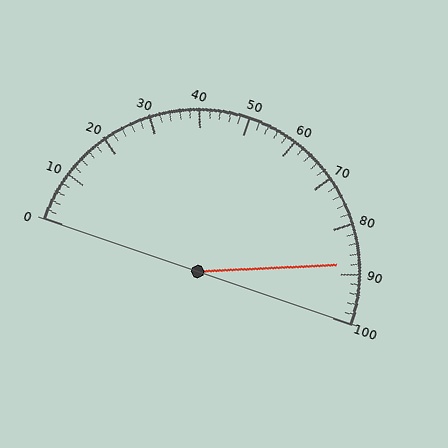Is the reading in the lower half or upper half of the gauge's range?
The reading is in the upper half of the range (0 to 100).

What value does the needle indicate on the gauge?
The needle indicates approximately 88.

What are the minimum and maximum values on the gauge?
The gauge ranges from 0 to 100.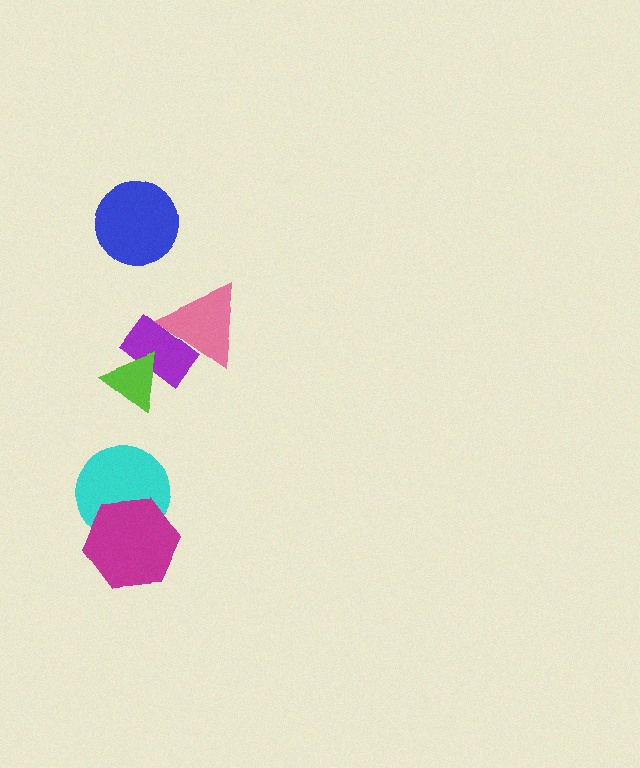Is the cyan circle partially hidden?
Yes, it is partially covered by another shape.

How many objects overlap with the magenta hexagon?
1 object overlaps with the magenta hexagon.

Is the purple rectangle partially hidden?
Yes, it is partially covered by another shape.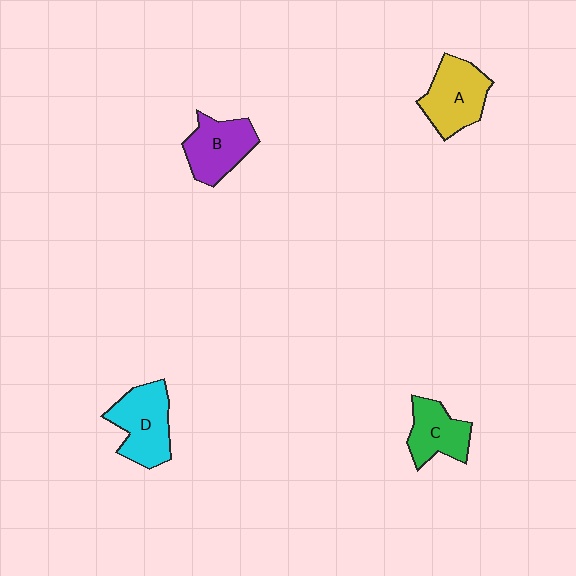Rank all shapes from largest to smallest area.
From largest to smallest: D (cyan), A (yellow), B (purple), C (green).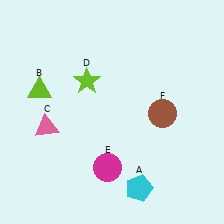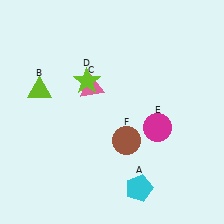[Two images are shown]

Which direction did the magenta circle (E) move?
The magenta circle (E) moved right.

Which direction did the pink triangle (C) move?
The pink triangle (C) moved right.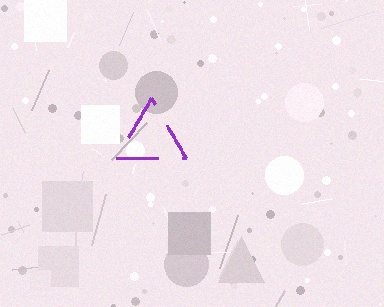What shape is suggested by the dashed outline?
The dashed outline suggests a triangle.